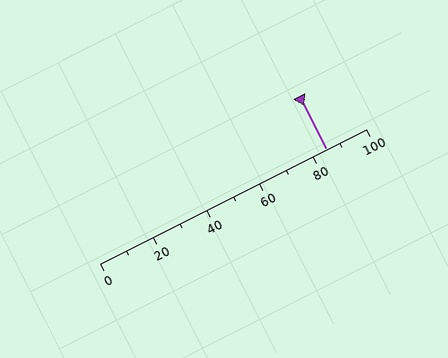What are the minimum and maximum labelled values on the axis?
The axis runs from 0 to 100.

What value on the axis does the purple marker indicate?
The marker indicates approximately 85.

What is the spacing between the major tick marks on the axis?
The major ticks are spaced 20 apart.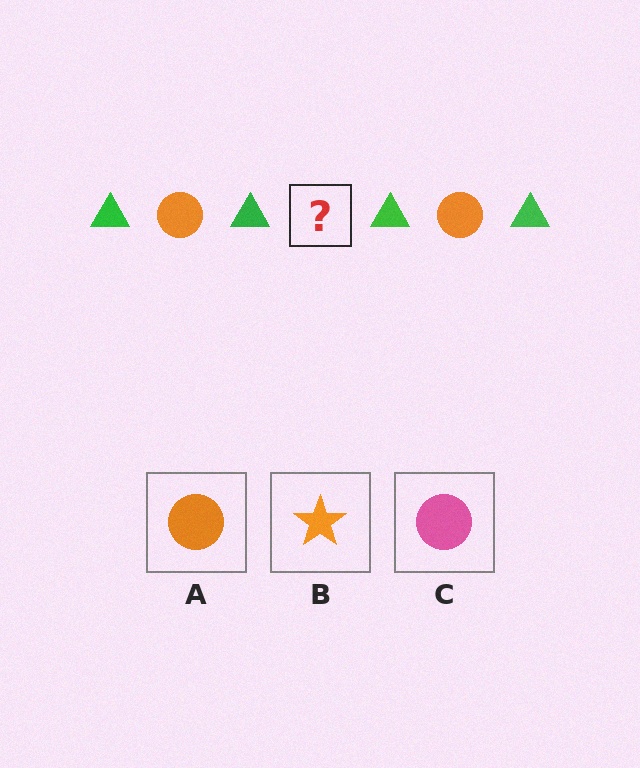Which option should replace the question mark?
Option A.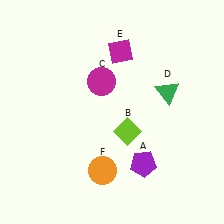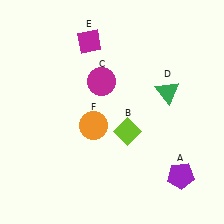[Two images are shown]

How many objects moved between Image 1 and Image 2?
3 objects moved between the two images.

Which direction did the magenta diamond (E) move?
The magenta diamond (E) moved left.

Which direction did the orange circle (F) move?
The orange circle (F) moved up.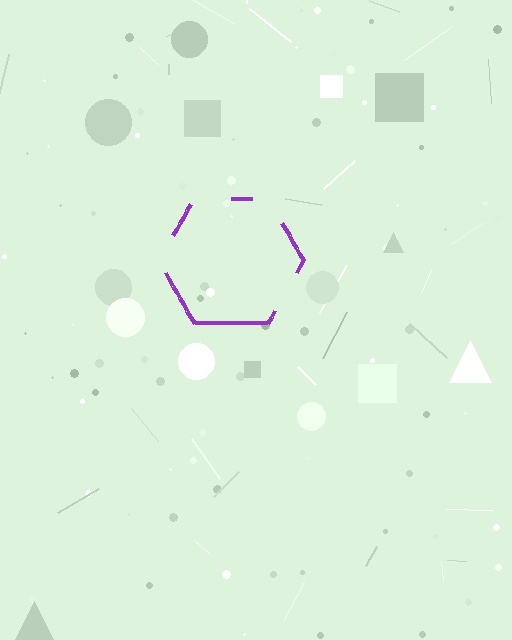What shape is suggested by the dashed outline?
The dashed outline suggests a hexagon.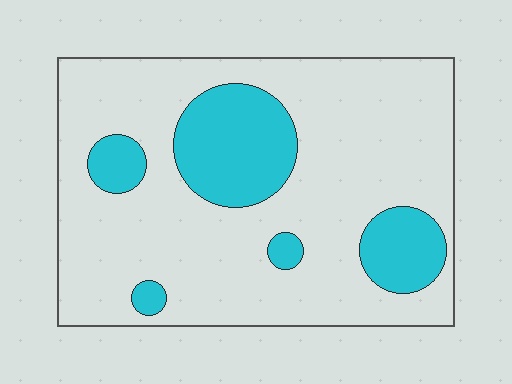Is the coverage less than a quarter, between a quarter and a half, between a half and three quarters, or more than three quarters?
Less than a quarter.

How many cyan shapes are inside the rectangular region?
5.